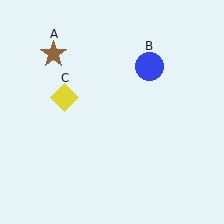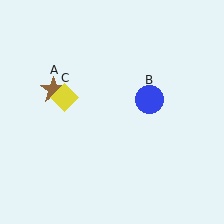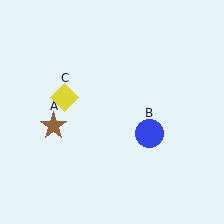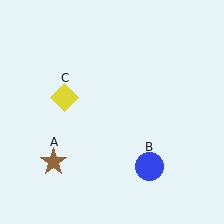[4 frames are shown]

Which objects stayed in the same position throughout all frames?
Yellow diamond (object C) remained stationary.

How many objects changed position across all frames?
2 objects changed position: brown star (object A), blue circle (object B).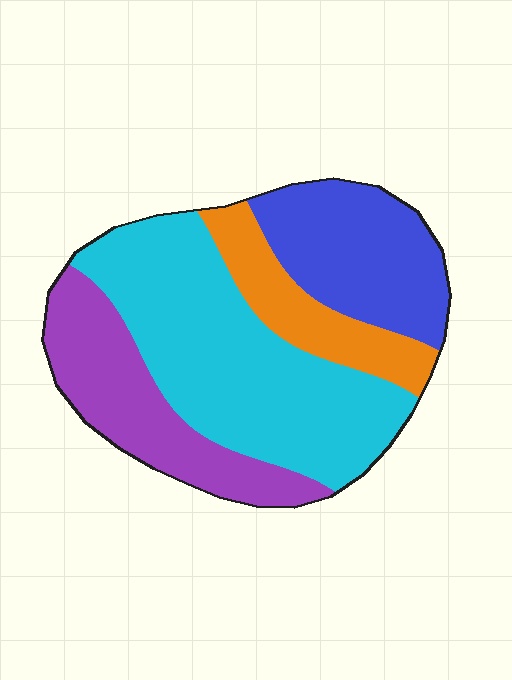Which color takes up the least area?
Orange, at roughly 15%.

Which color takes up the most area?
Cyan, at roughly 40%.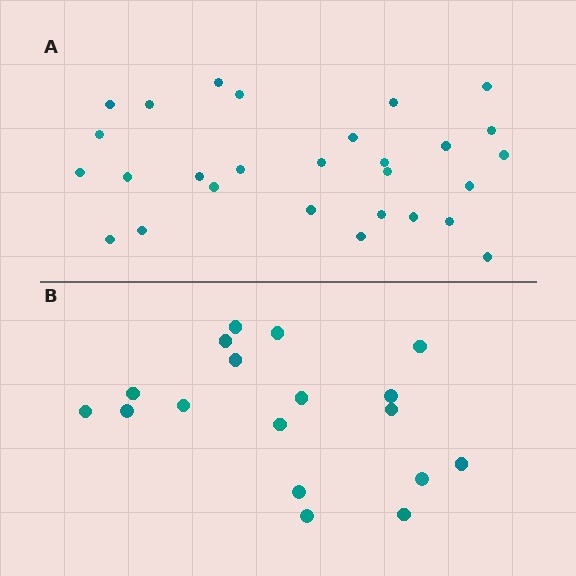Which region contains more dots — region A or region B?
Region A (the top region) has more dots.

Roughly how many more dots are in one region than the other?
Region A has roughly 10 or so more dots than region B.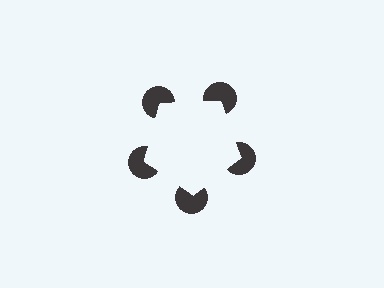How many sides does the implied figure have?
5 sides.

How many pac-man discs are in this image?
There are 5 — one at each vertex of the illusory pentagon.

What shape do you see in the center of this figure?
An illusory pentagon — its edges are inferred from the aligned wedge cuts in the pac-man discs, not physically drawn.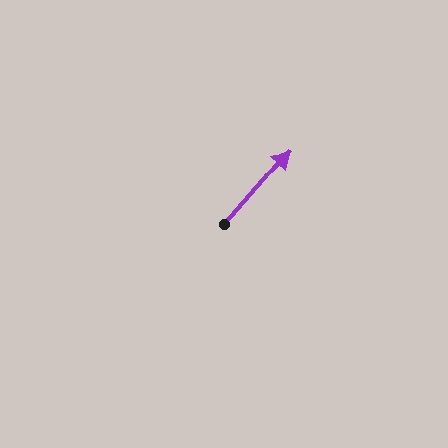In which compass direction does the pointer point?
Northeast.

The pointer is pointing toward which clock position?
Roughly 1 o'clock.